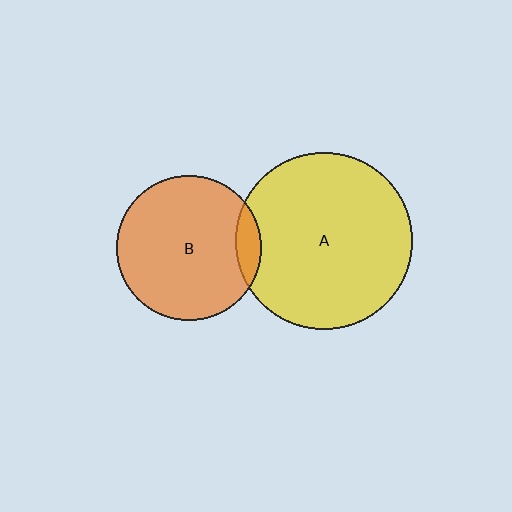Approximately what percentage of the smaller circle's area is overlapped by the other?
Approximately 10%.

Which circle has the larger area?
Circle A (yellow).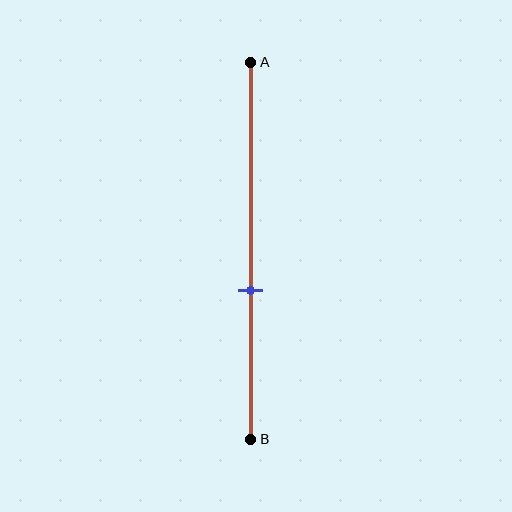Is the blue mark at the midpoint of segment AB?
No, the mark is at about 60% from A, not at the 50% midpoint.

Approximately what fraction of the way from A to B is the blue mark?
The blue mark is approximately 60% of the way from A to B.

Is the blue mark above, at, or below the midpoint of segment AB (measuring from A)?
The blue mark is below the midpoint of segment AB.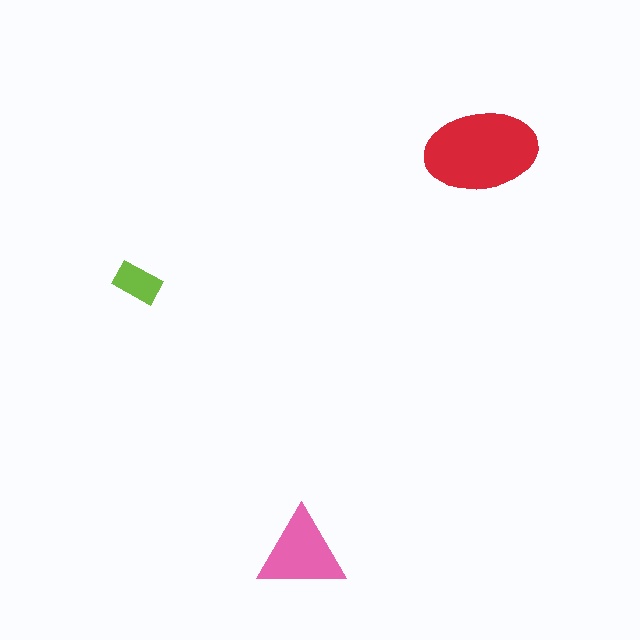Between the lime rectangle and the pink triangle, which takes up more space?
The pink triangle.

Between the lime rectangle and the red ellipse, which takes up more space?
The red ellipse.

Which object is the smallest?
The lime rectangle.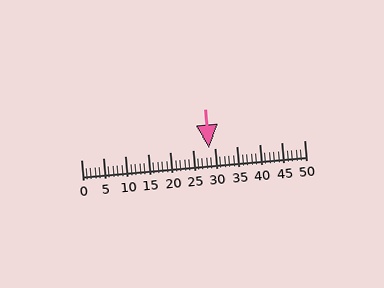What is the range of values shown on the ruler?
The ruler shows values from 0 to 50.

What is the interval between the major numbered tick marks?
The major tick marks are spaced 5 units apart.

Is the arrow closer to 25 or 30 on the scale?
The arrow is closer to 30.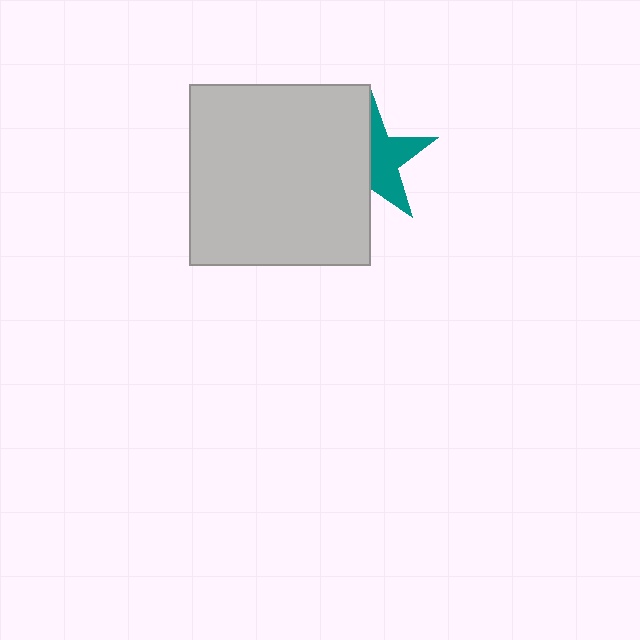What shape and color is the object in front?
The object in front is a light gray square.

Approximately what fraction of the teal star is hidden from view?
Roughly 52% of the teal star is hidden behind the light gray square.